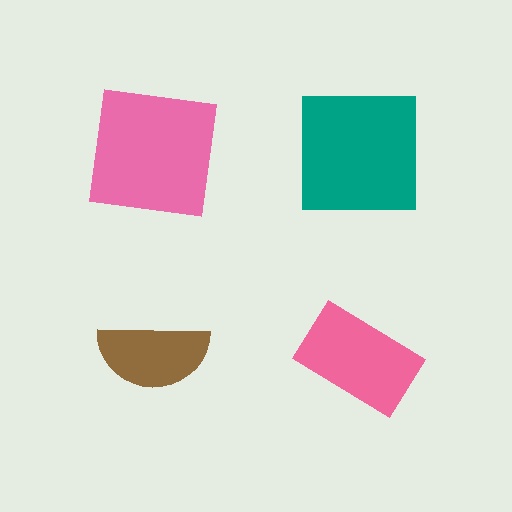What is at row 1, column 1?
A pink square.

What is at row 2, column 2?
A pink rectangle.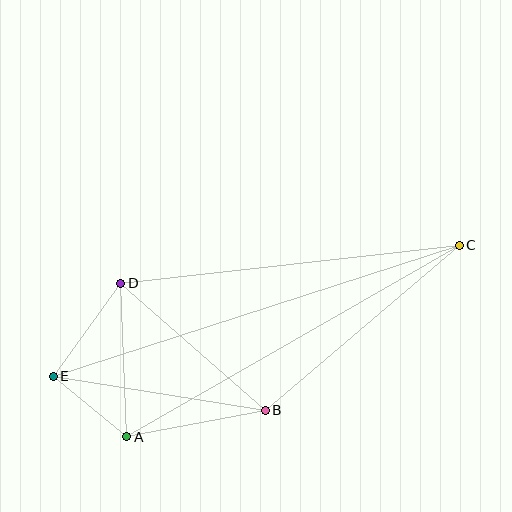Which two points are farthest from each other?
Points C and E are farthest from each other.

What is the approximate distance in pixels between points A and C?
The distance between A and C is approximately 383 pixels.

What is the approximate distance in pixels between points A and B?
The distance between A and B is approximately 141 pixels.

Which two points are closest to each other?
Points A and E are closest to each other.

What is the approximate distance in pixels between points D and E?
The distance between D and E is approximately 115 pixels.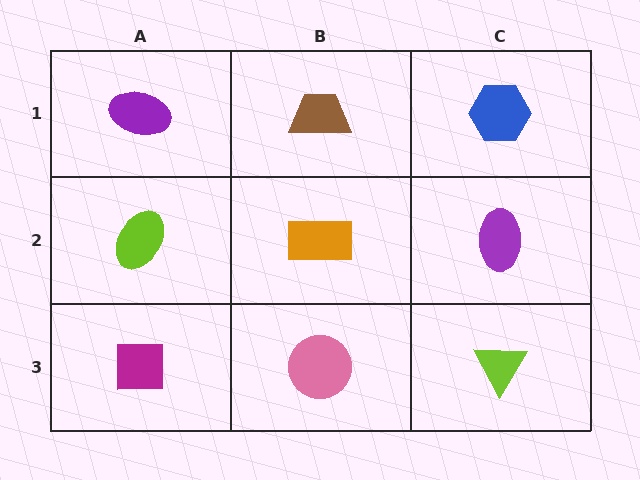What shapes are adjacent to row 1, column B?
An orange rectangle (row 2, column B), a purple ellipse (row 1, column A), a blue hexagon (row 1, column C).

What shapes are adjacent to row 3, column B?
An orange rectangle (row 2, column B), a magenta square (row 3, column A), a lime triangle (row 3, column C).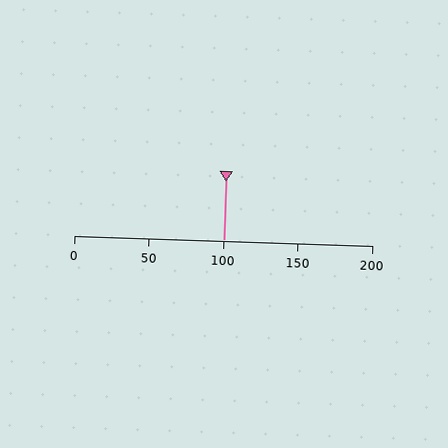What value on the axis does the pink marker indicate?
The marker indicates approximately 100.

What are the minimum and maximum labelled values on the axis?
The axis runs from 0 to 200.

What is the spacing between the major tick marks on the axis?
The major ticks are spaced 50 apart.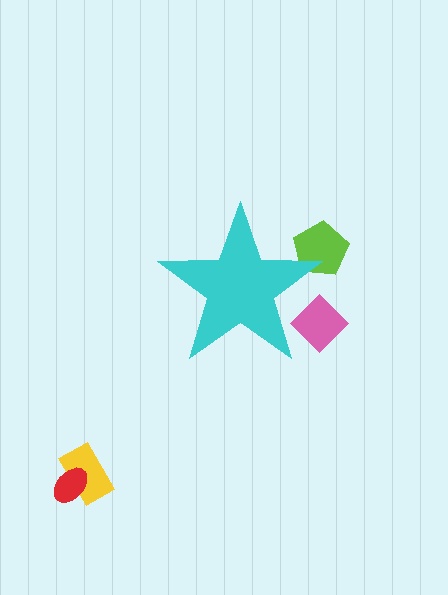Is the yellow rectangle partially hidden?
No, the yellow rectangle is fully visible.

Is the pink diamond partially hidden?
Yes, the pink diamond is partially hidden behind the cyan star.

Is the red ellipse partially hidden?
No, the red ellipse is fully visible.